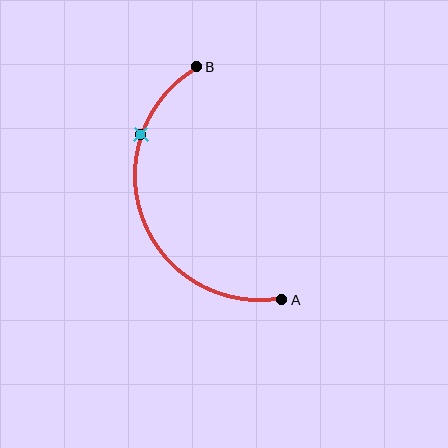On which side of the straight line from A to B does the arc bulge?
The arc bulges to the left of the straight line connecting A and B.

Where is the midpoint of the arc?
The arc midpoint is the point on the curve farthest from the straight line joining A and B. It sits to the left of that line.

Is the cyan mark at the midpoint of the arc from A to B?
No. The cyan mark lies on the arc but is closer to endpoint B. The arc midpoint would be at the point on the curve equidistant along the arc from both A and B.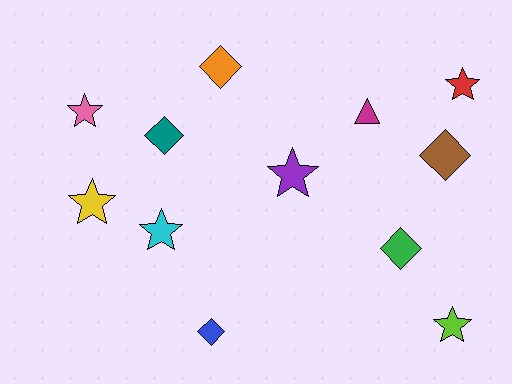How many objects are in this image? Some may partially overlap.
There are 12 objects.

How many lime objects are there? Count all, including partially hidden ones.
There is 1 lime object.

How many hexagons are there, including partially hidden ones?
There are no hexagons.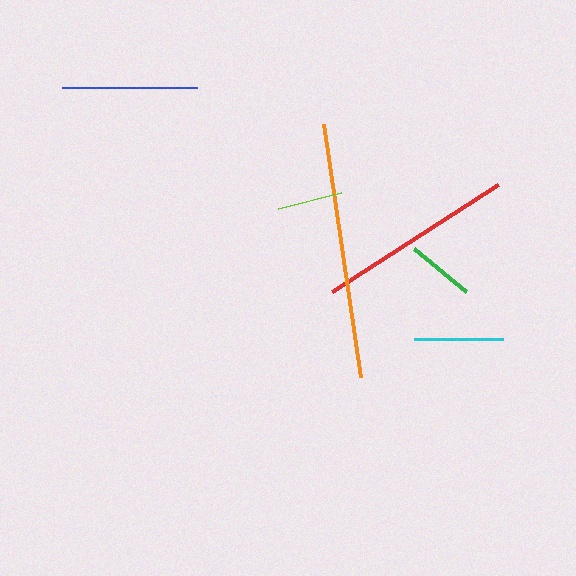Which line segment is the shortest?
The lime line is the shortest at approximately 65 pixels.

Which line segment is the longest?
The orange line is the longest at approximately 256 pixels.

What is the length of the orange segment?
The orange segment is approximately 256 pixels long.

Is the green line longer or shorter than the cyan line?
The cyan line is longer than the green line.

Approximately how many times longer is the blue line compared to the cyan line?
The blue line is approximately 1.5 times the length of the cyan line.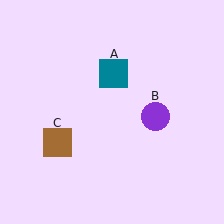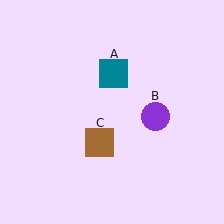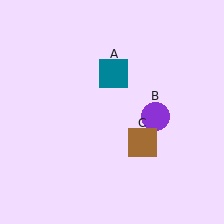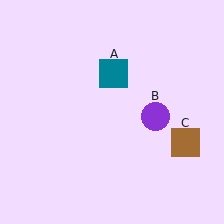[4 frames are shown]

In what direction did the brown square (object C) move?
The brown square (object C) moved right.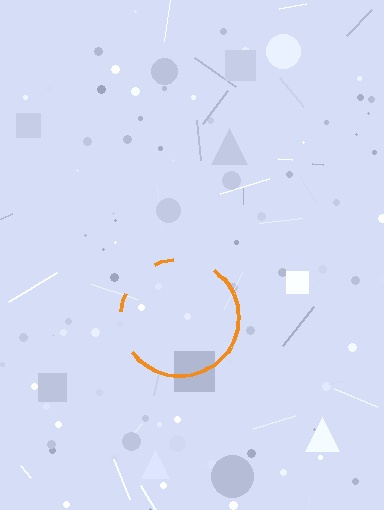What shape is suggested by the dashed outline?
The dashed outline suggests a circle.